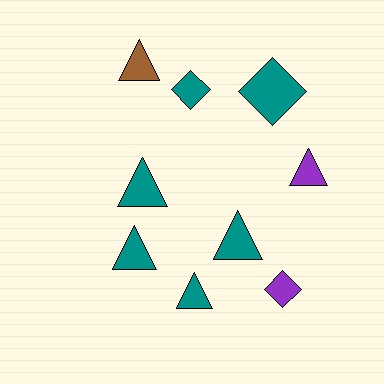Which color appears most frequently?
Teal, with 6 objects.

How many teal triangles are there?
There are 4 teal triangles.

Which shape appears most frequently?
Triangle, with 6 objects.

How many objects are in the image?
There are 9 objects.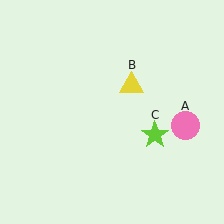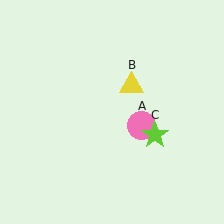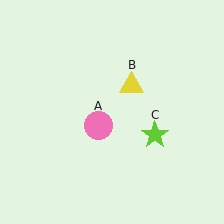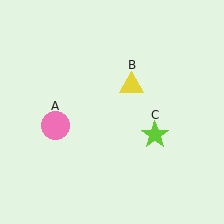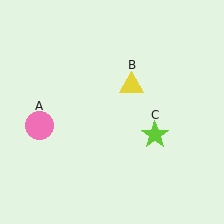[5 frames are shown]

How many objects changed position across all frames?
1 object changed position: pink circle (object A).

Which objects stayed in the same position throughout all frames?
Yellow triangle (object B) and lime star (object C) remained stationary.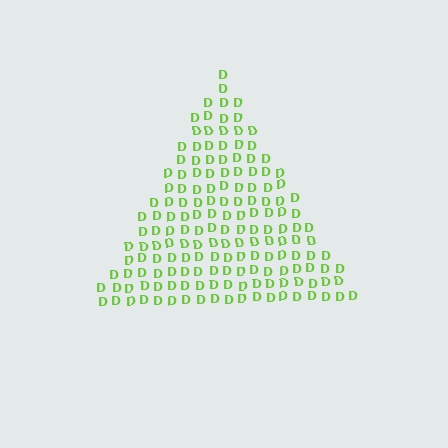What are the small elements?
The small elements are letter D's.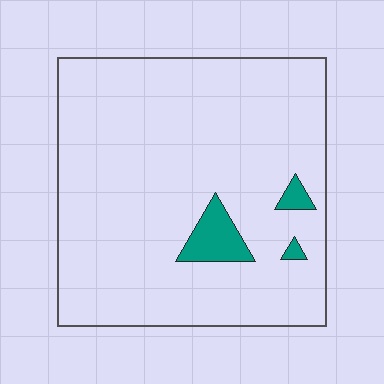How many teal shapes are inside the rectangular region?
3.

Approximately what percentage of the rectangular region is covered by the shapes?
Approximately 5%.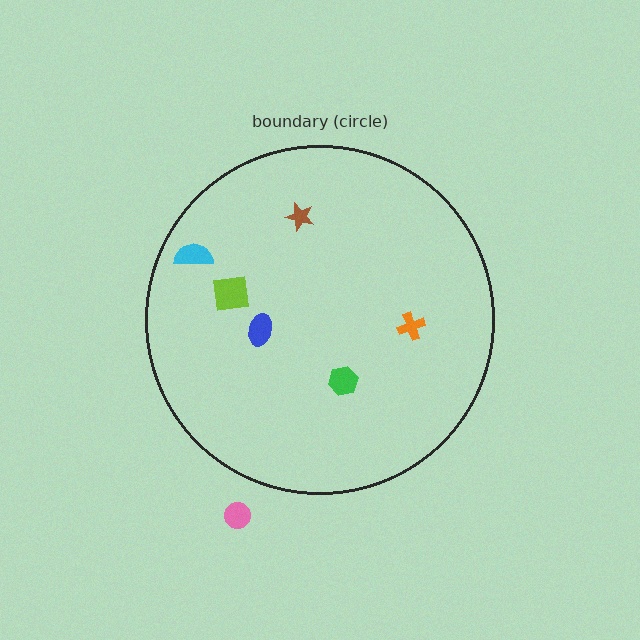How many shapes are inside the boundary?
6 inside, 1 outside.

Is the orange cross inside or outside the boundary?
Inside.